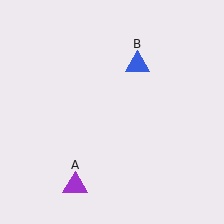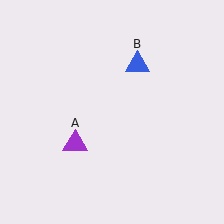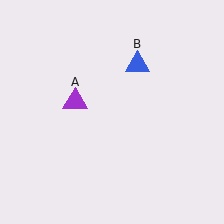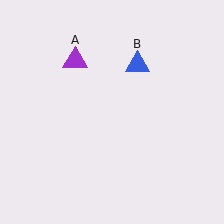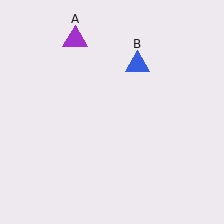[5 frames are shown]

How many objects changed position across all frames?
1 object changed position: purple triangle (object A).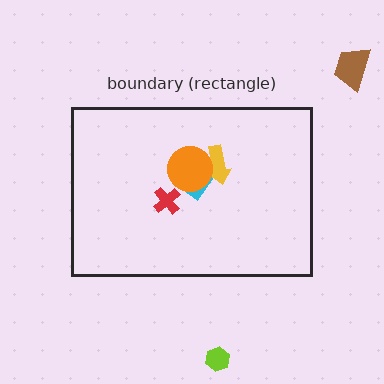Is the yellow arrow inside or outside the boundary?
Inside.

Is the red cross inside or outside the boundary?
Inside.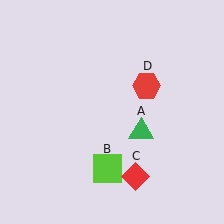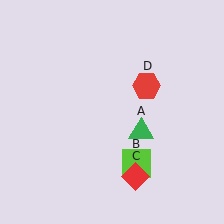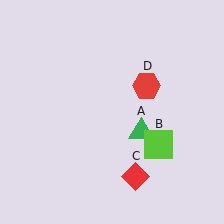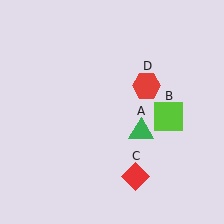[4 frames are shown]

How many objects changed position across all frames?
1 object changed position: lime square (object B).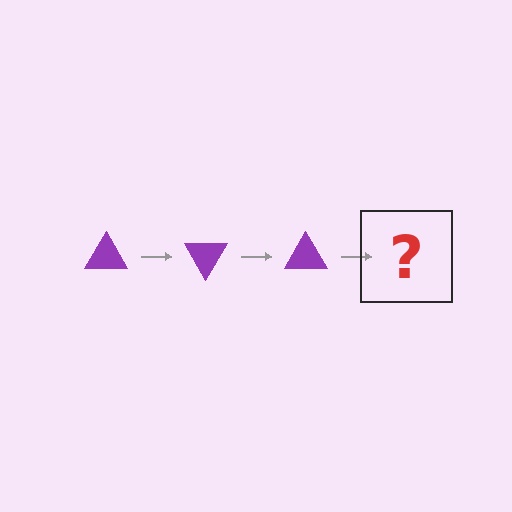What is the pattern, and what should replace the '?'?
The pattern is that the triangle rotates 60 degrees each step. The '?' should be a purple triangle rotated 180 degrees.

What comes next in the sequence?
The next element should be a purple triangle rotated 180 degrees.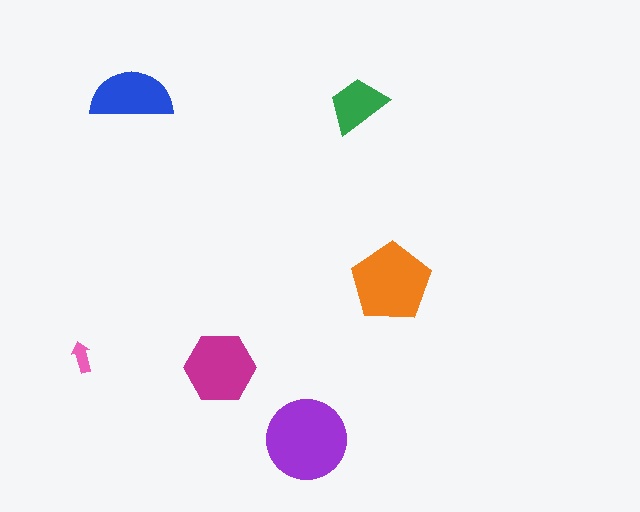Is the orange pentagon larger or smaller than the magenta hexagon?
Larger.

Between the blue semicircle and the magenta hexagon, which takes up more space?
The magenta hexagon.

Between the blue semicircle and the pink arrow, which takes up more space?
The blue semicircle.